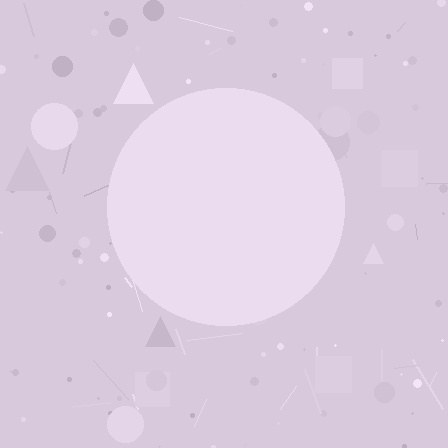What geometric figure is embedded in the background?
A circle is embedded in the background.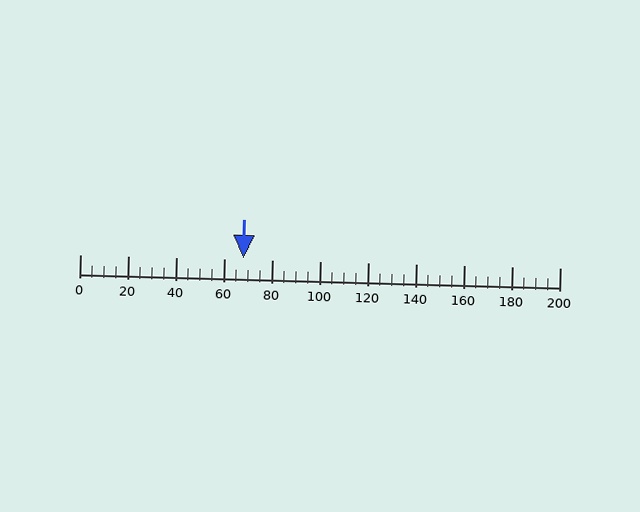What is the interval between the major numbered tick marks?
The major tick marks are spaced 20 units apart.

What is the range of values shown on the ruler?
The ruler shows values from 0 to 200.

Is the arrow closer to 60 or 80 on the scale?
The arrow is closer to 60.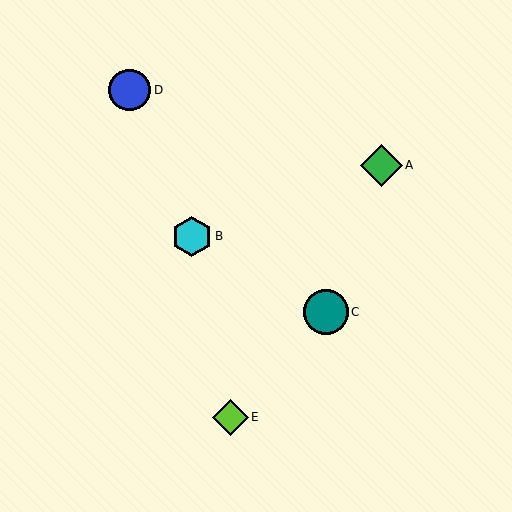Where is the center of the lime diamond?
The center of the lime diamond is at (230, 417).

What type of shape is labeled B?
Shape B is a cyan hexagon.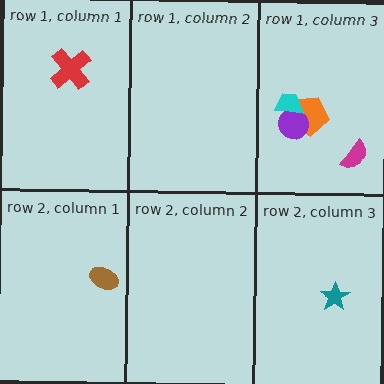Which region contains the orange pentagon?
The row 1, column 3 region.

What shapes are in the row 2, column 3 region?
The teal star.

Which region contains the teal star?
The row 2, column 3 region.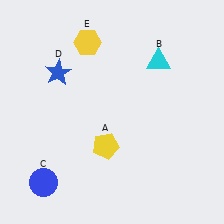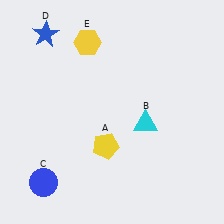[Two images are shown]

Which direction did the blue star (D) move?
The blue star (D) moved up.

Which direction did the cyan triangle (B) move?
The cyan triangle (B) moved down.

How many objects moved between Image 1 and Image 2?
2 objects moved between the two images.